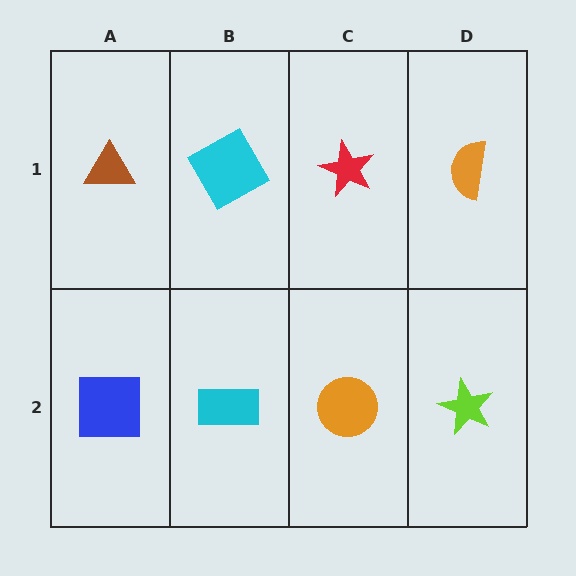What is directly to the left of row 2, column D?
An orange circle.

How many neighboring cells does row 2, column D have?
2.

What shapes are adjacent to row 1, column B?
A cyan rectangle (row 2, column B), a brown triangle (row 1, column A), a red star (row 1, column C).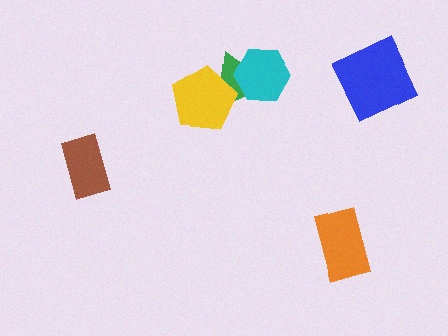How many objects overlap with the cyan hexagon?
1 object overlaps with the cyan hexagon.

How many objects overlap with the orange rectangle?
0 objects overlap with the orange rectangle.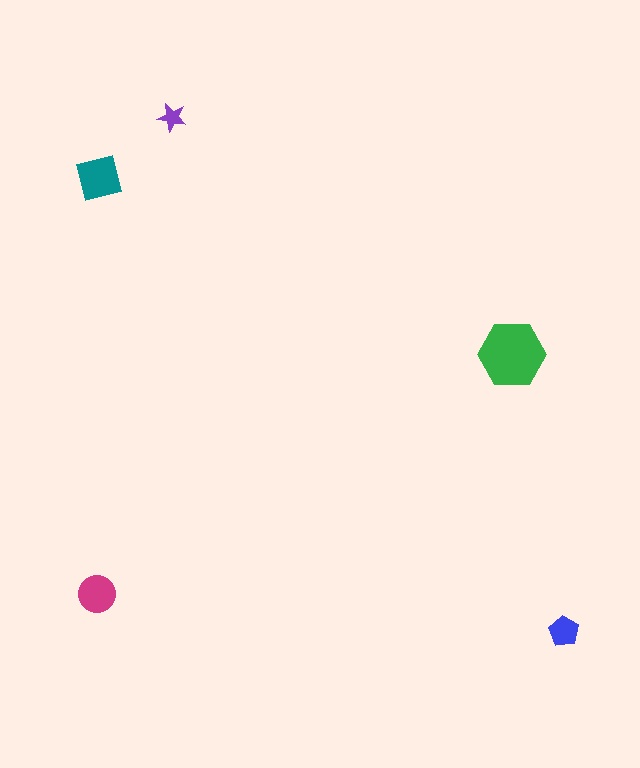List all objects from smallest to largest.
The purple star, the blue pentagon, the magenta circle, the teal square, the green hexagon.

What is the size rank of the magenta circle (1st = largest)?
3rd.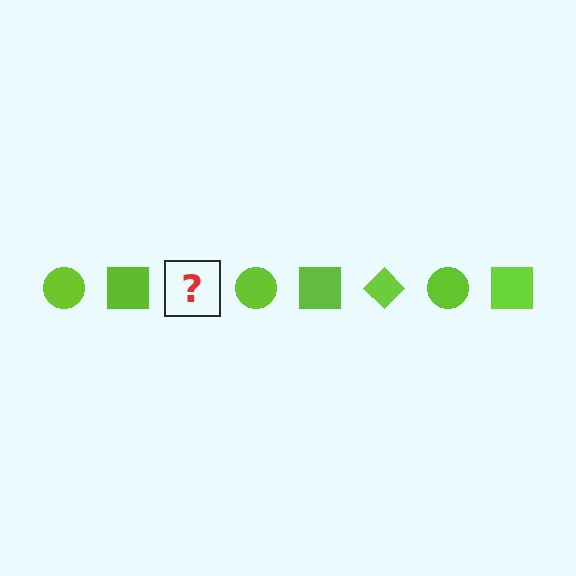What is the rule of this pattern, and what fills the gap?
The rule is that the pattern cycles through circle, square, diamond shapes in lime. The gap should be filled with a lime diamond.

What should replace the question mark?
The question mark should be replaced with a lime diamond.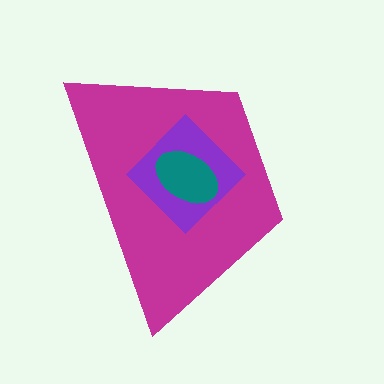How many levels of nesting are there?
3.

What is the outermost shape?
The magenta trapezoid.